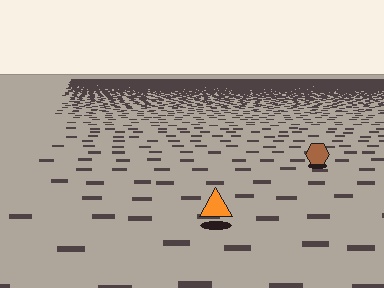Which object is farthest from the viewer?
The brown hexagon is farthest from the viewer. It appears smaller and the ground texture around it is denser.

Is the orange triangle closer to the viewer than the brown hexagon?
Yes. The orange triangle is closer — you can tell from the texture gradient: the ground texture is coarser near it.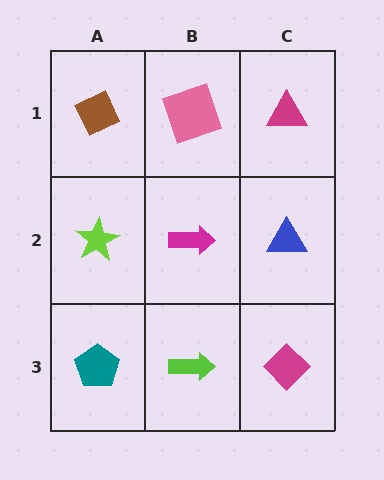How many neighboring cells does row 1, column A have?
2.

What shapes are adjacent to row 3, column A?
A lime star (row 2, column A), a lime arrow (row 3, column B).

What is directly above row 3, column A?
A lime star.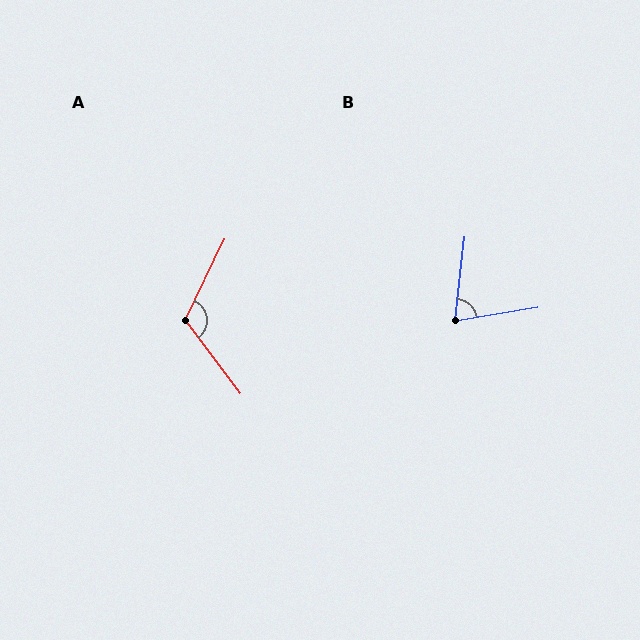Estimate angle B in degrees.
Approximately 74 degrees.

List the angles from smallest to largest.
B (74°), A (117°).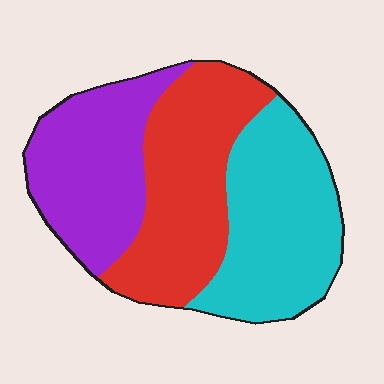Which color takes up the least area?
Purple, at roughly 30%.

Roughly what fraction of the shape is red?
Red covers 35% of the shape.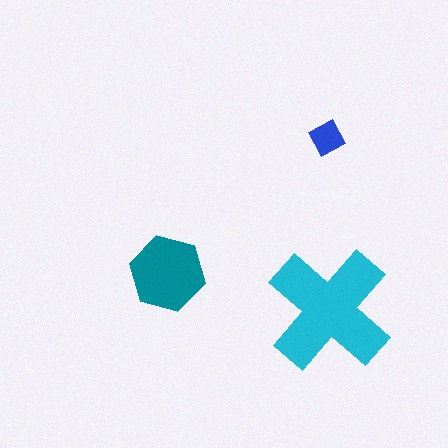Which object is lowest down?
The cyan cross is bottommost.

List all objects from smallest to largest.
The blue diamond, the teal hexagon, the cyan cross.